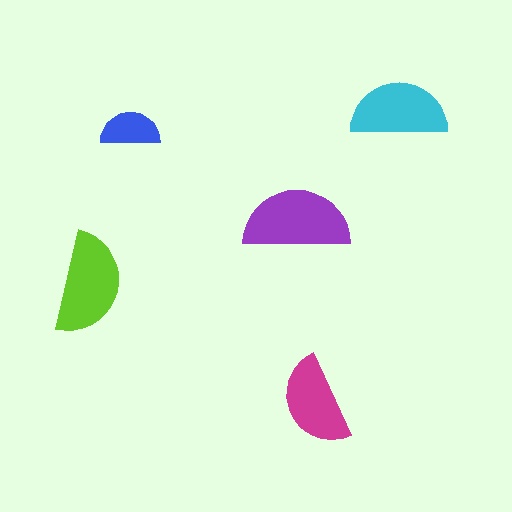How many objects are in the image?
There are 5 objects in the image.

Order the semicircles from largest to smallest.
the purple one, the lime one, the cyan one, the magenta one, the blue one.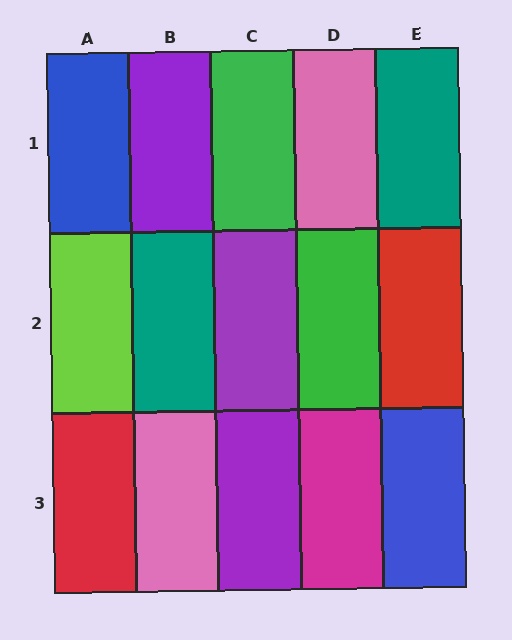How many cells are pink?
2 cells are pink.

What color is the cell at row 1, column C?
Green.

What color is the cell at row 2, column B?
Teal.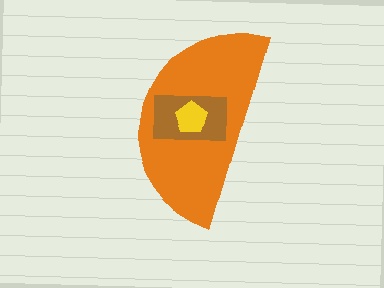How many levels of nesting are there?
3.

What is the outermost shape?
The orange semicircle.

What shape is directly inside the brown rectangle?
The yellow pentagon.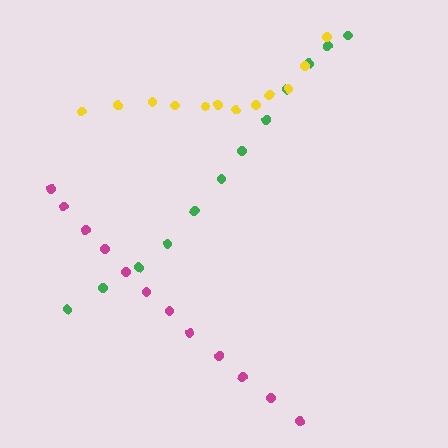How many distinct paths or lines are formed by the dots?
There are 3 distinct paths.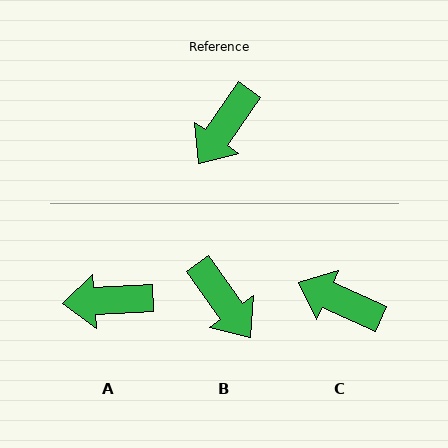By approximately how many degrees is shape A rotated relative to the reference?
Approximately 52 degrees clockwise.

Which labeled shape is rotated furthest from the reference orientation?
C, about 79 degrees away.